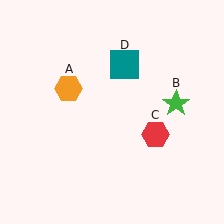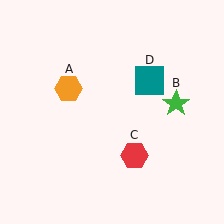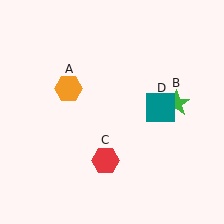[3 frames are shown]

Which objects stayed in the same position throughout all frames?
Orange hexagon (object A) and green star (object B) remained stationary.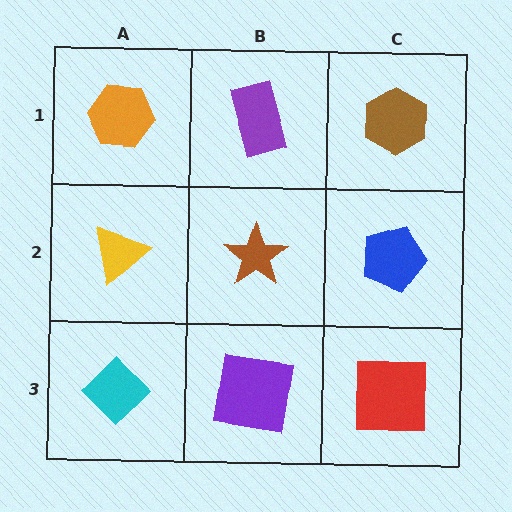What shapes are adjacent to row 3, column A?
A yellow triangle (row 2, column A), a purple square (row 3, column B).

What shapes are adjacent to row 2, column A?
An orange hexagon (row 1, column A), a cyan diamond (row 3, column A), a brown star (row 2, column B).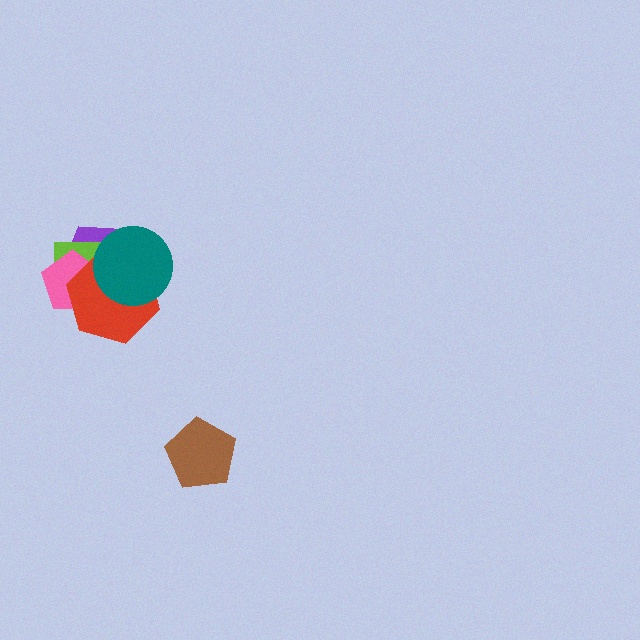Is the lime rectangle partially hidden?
Yes, it is partially covered by another shape.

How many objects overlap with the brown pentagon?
0 objects overlap with the brown pentagon.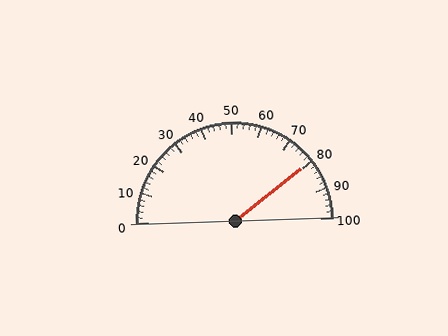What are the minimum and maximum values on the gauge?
The gauge ranges from 0 to 100.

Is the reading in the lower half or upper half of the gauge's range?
The reading is in the upper half of the range (0 to 100).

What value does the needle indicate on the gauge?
The needle indicates approximately 80.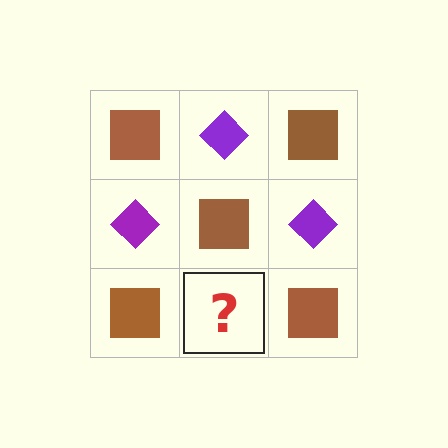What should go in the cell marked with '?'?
The missing cell should contain a purple diamond.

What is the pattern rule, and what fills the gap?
The rule is that it alternates brown square and purple diamond in a checkerboard pattern. The gap should be filled with a purple diamond.